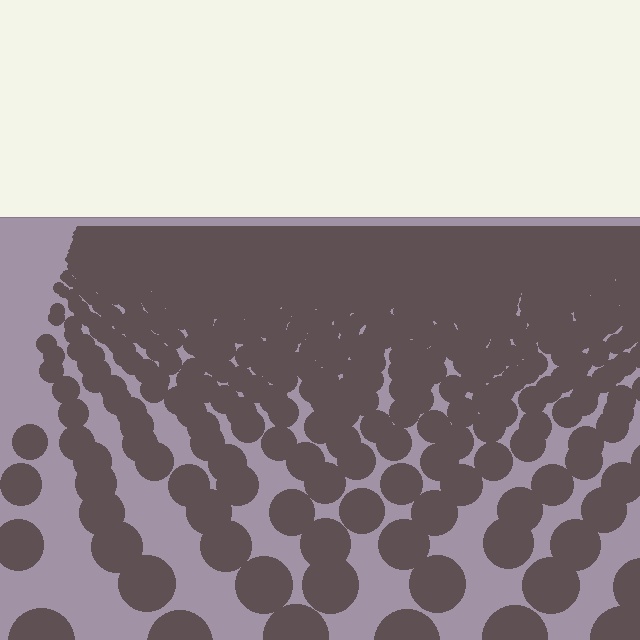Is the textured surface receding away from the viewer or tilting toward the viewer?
The surface is receding away from the viewer. Texture elements get smaller and denser toward the top.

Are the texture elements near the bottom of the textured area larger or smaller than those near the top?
Larger. Near the bottom, elements are closer to the viewer and appear at a bigger on-screen size.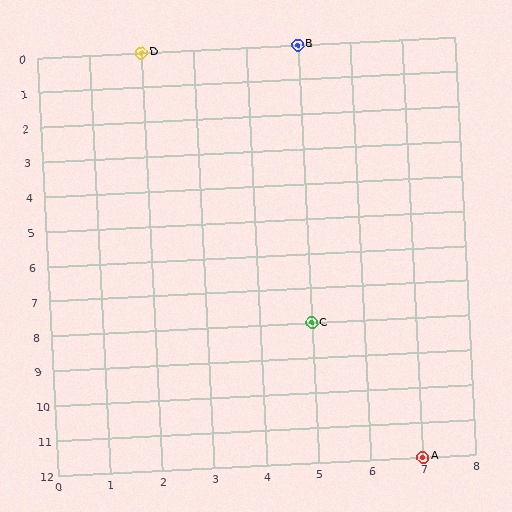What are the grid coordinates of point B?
Point B is at grid coordinates (5, 0).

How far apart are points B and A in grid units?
Points B and A are 2 columns and 12 rows apart (about 12.2 grid units diagonally).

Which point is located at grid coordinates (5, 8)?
Point C is at (5, 8).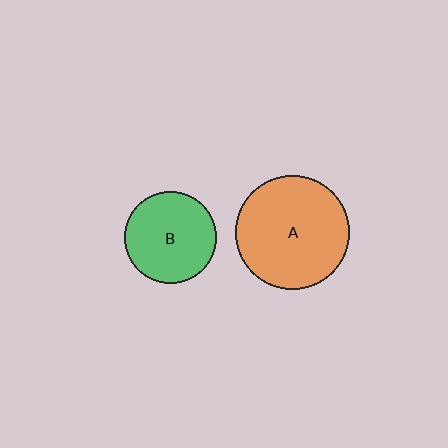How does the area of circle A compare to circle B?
Approximately 1.5 times.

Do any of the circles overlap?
No, none of the circles overlap.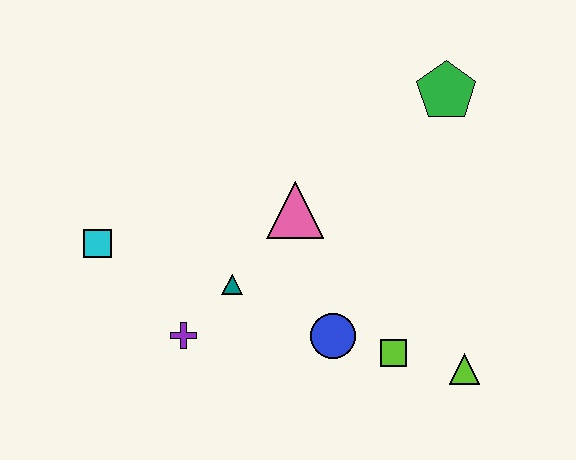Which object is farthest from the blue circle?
The green pentagon is farthest from the blue circle.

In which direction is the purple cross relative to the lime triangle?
The purple cross is to the left of the lime triangle.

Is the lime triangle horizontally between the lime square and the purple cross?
No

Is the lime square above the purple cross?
No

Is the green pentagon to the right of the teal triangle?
Yes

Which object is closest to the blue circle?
The lime square is closest to the blue circle.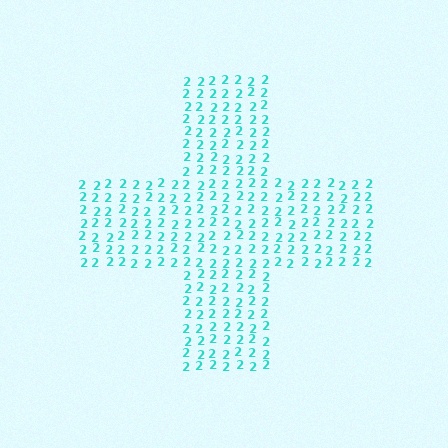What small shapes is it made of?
It is made of small digit 2's.